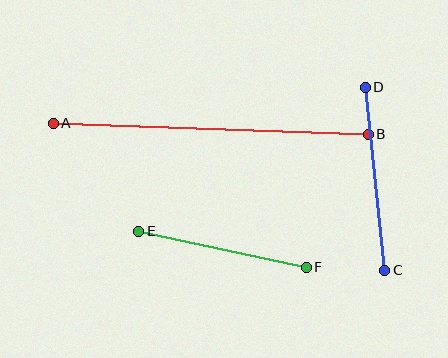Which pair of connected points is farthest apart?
Points A and B are farthest apart.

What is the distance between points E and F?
The distance is approximately 171 pixels.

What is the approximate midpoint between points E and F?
The midpoint is at approximately (222, 249) pixels.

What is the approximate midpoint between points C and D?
The midpoint is at approximately (375, 179) pixels.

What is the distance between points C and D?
The distance is approximately 184 pixels.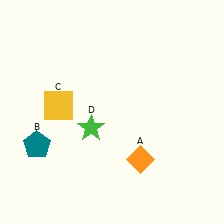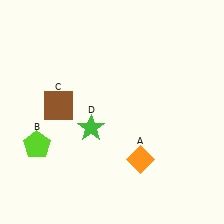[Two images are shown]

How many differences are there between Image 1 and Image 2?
There are 2 differences between the two images.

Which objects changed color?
B changed from teal to lime. C changed from yellow to brown.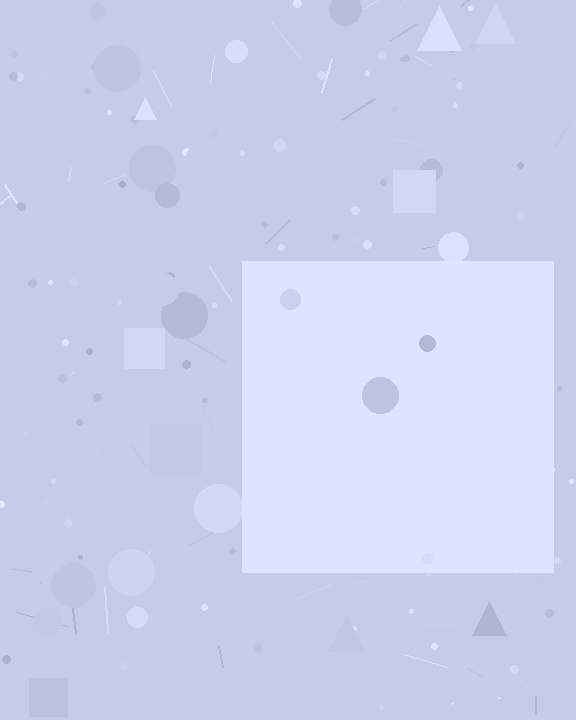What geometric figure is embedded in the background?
A square is embedded in the background.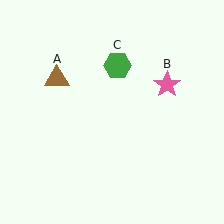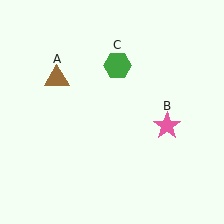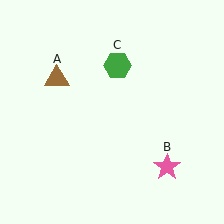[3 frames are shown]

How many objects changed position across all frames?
1 object changed position: pink star (object B).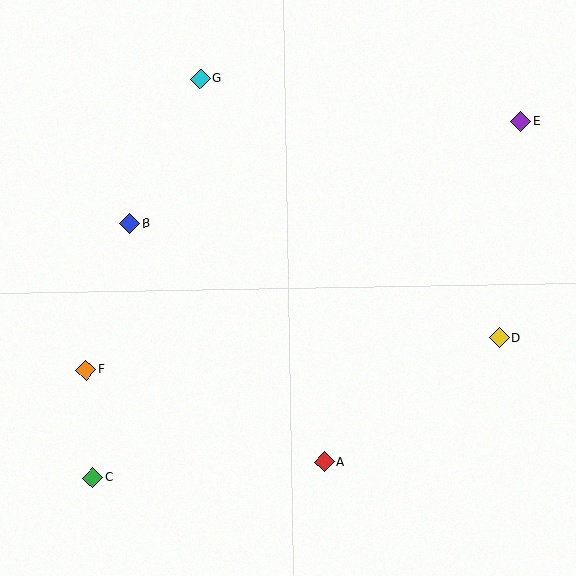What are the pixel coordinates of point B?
Point B is at (130, 224).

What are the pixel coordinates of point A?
Point A is at (324, 462).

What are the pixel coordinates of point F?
Point F is at (86, 370).